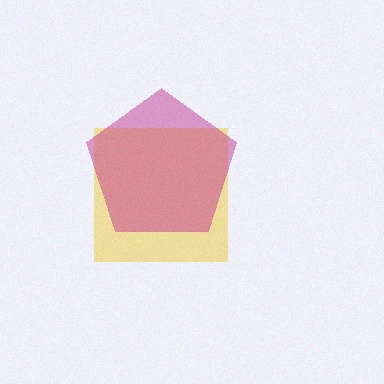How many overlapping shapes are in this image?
There are 2 overlapping shapes in the image.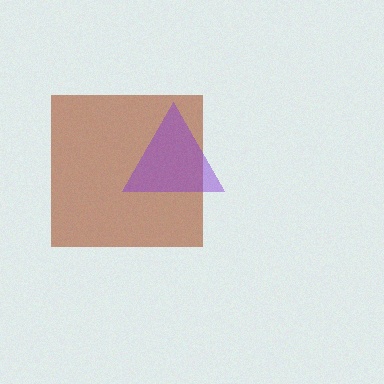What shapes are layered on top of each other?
The layered shapes are: a brown square, a purple triangle.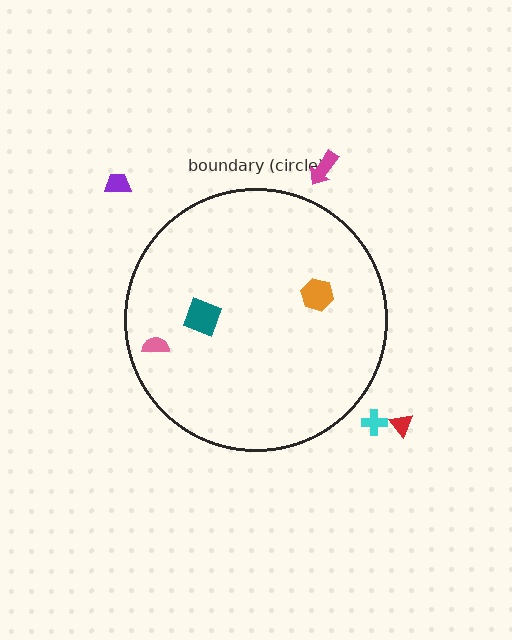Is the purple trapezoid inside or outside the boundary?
Outside.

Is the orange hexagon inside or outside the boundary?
Inside.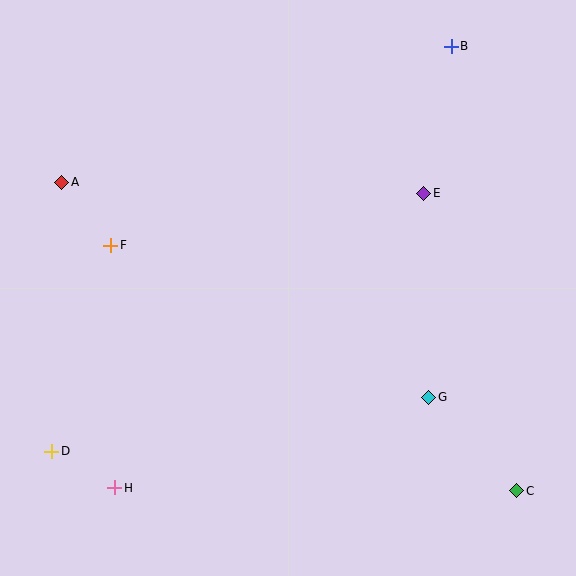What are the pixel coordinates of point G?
Point G is at (429, 397).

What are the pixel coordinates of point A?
Point A is at (62, 182).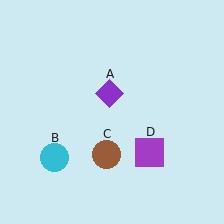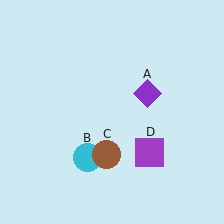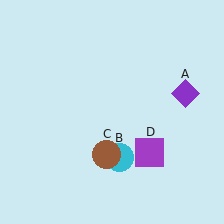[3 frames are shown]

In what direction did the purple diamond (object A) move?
The purple diamond (object A) moved right.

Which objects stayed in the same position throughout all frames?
Brown circle (object C) and purple square (object D) remained stationary.